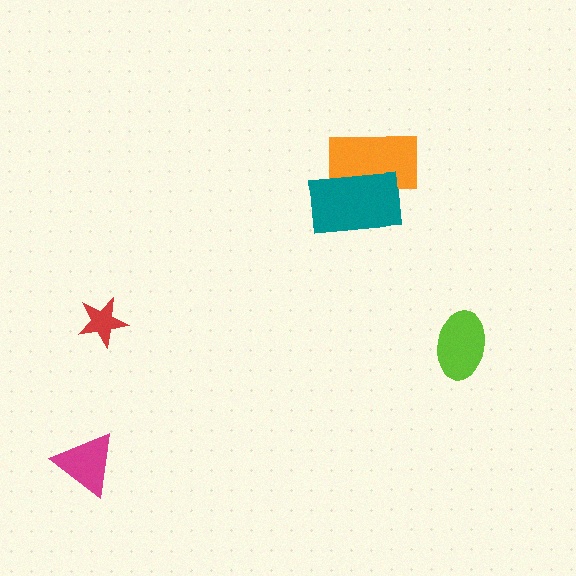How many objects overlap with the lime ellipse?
0 objects overlap with the lime ellipse.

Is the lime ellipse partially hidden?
No, no other shape covers it.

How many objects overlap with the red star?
0 objects overlap with the red star.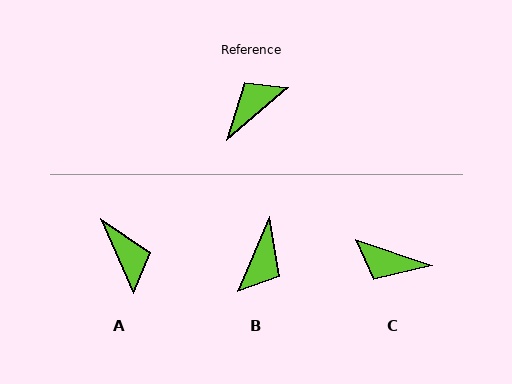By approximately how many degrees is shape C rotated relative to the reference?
Approximately 121 degrees counter-clockwise.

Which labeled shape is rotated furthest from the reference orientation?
B, about 153 degrees away.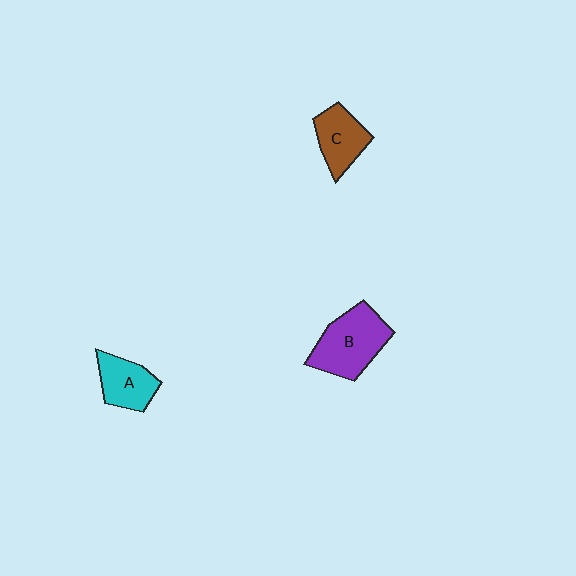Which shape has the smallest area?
Shape A (cyan).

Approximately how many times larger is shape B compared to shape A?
Approximately 1.5 times.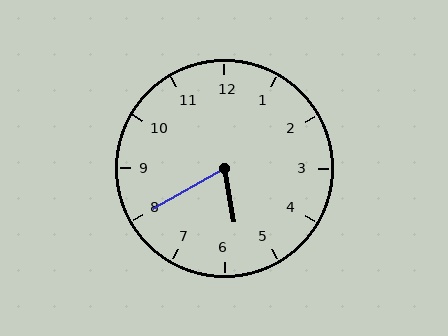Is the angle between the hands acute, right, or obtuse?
It is acute.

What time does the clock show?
5:40.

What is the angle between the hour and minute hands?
Approximately 70 degrees.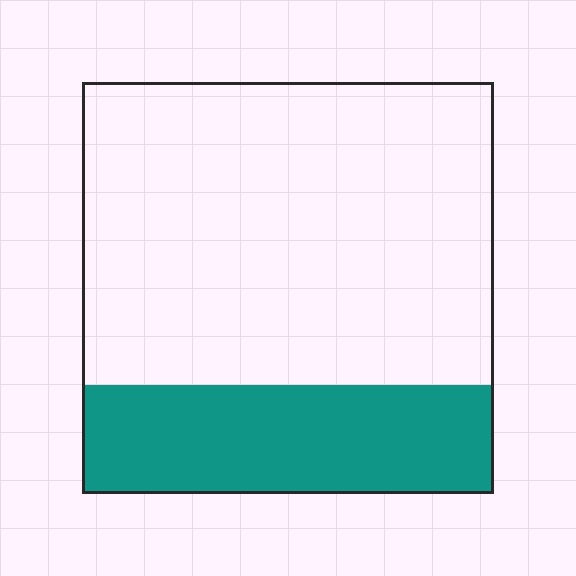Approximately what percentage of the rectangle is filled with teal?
Approximately 25%.